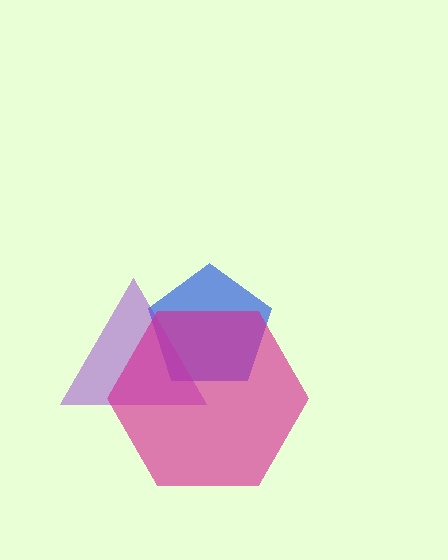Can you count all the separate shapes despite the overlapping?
Yes, there are 3 separate shapes.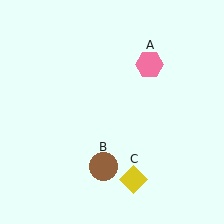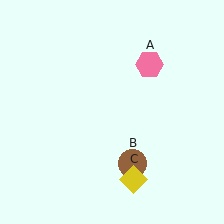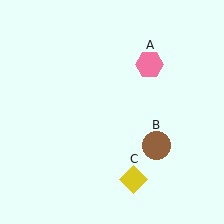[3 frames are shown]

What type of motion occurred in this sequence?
The brown circle (object B) rotated counterclockwise around the center of the scene.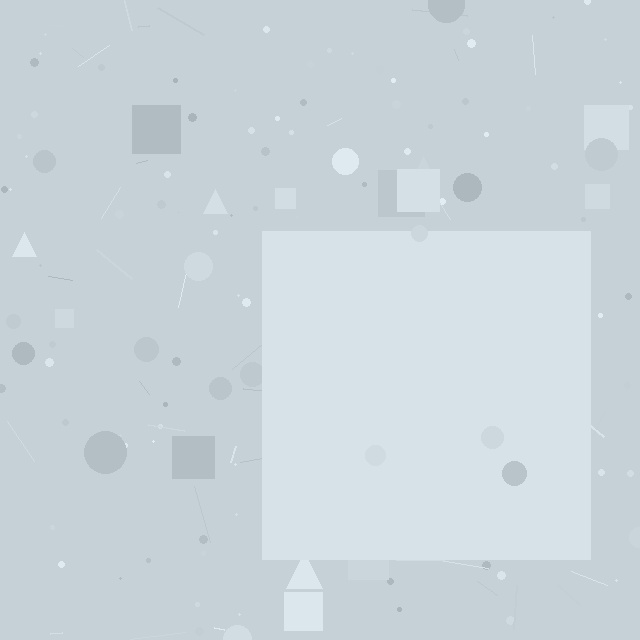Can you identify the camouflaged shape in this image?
The camouflaged shape is a square.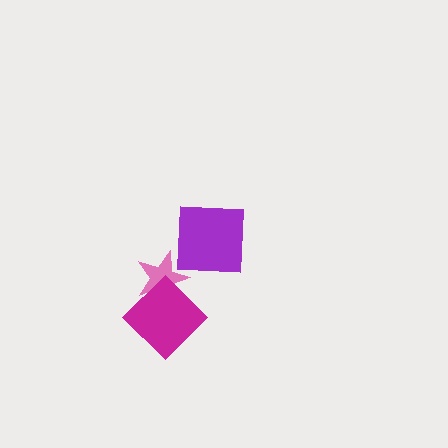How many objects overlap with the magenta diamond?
1 object overlaps with the magenta diamond.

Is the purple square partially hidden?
No, no other shape covers it.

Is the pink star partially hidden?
Yes, it is partially covered by another shape.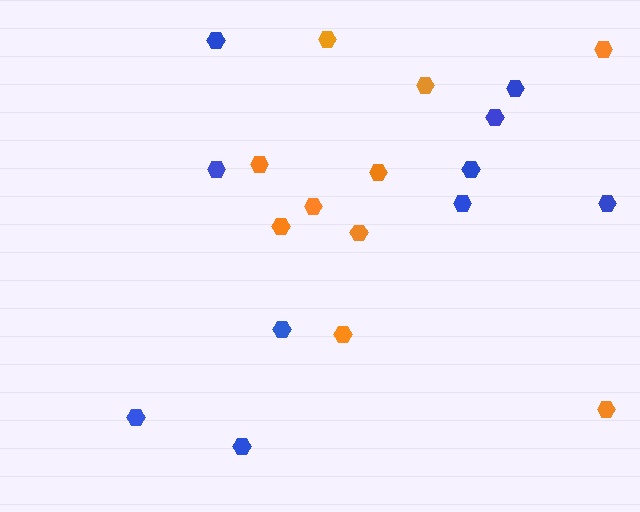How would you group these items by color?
There are 2 groups: one group of blue hexagons (10) and one group of orange hexagons (10).